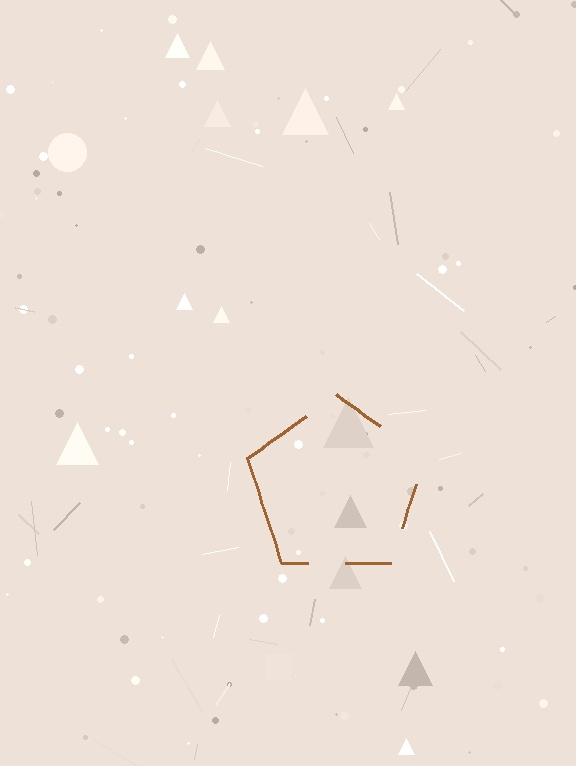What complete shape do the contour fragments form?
The contour fragments form a pentagon.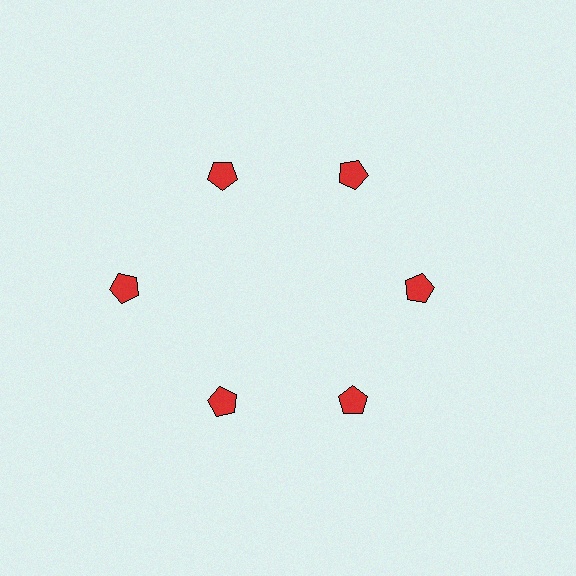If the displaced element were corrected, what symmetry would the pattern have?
It would have 6-fold rotational symmetry — the pattern would map onto itself every 60 degrees.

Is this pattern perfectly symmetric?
No. The 6 red pentagons are arranged in a ring, but one element near the 9 o'clock position is pushed outward from the center, breaking the 6-fold rotational symmetry.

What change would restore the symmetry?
The symmetry would be restored by moving it inward, back onto the ring so that all 6 pentagons sit at equal angles and equal distance from the center.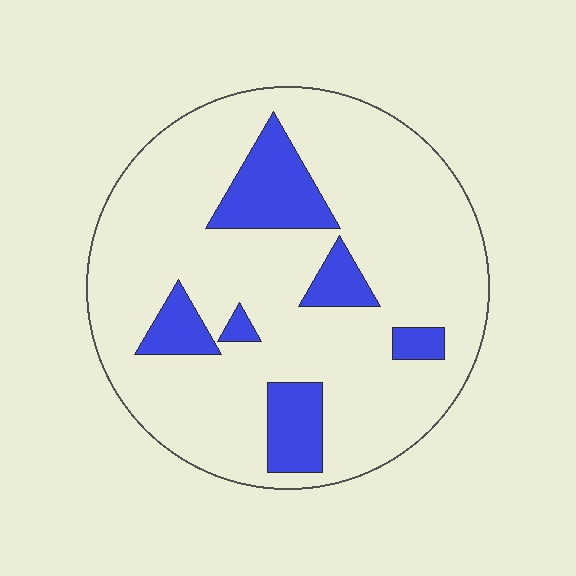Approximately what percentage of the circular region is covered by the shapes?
Approximately 15%.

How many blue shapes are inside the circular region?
6.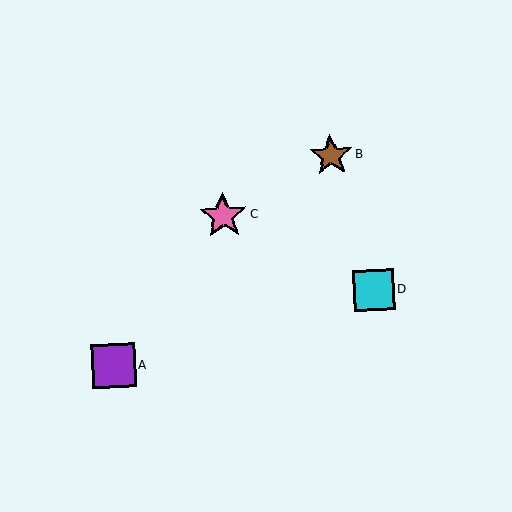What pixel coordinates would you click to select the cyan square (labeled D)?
Click at (374, 290) to select the cyan square D.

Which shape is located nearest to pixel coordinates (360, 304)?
The cyan square (labeled D) at (374, 290) is nearest to that location.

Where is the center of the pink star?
The center of the pink star is at (223, 216).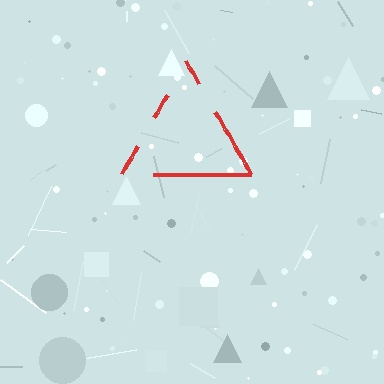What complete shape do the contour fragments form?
The contour fragments form a triangle.